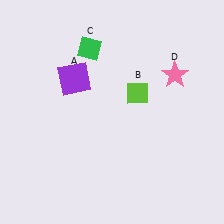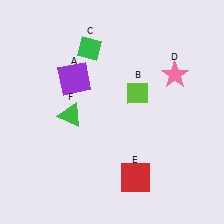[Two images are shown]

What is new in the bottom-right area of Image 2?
A red square (E) was added in the bottom-right area of Image 2.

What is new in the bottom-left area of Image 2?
A green triangle (F) was added in the bottom-left area of Image 2.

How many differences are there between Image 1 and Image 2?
There are 2 differences between the two images.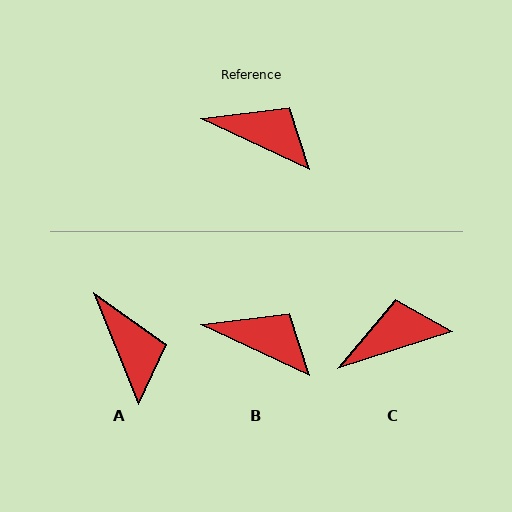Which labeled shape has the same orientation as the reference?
B.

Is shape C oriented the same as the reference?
No, it is off by about 43 degrees.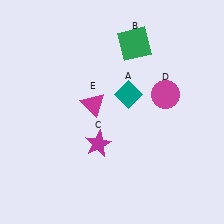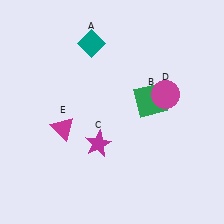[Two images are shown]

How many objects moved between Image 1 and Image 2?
3 objects moved between the two images.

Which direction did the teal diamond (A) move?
The teal diamond (A) moved up.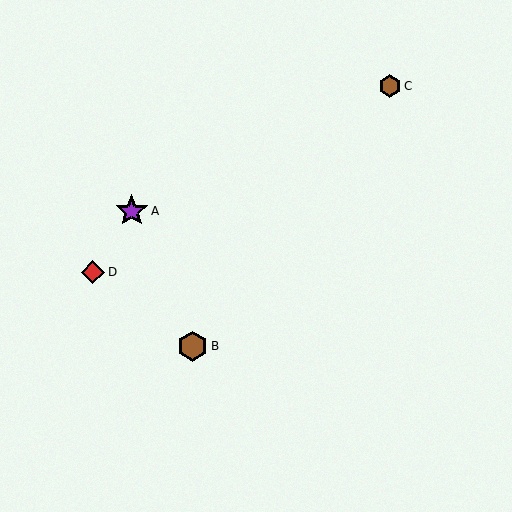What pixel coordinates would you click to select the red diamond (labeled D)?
Click at (93, 272) to select the red diamond D.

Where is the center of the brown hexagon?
The center of the brown hexagon is at (193, 346).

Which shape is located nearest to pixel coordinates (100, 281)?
The red diamond (labeled D) at (93, 272) is nearest to that location.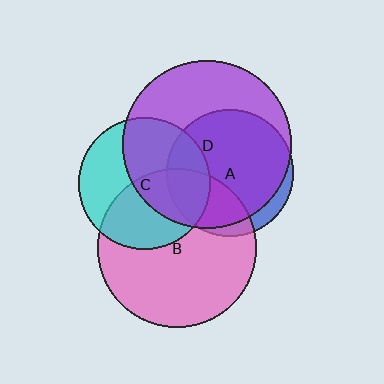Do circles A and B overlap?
Yes.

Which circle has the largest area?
Circle D (purple).